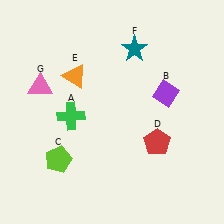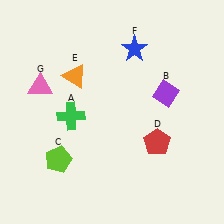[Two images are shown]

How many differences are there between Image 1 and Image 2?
There is 1 difference between the two images.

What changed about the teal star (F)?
In Image 1, F is teal. In Image 2, it changed to blue.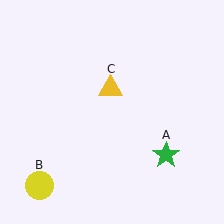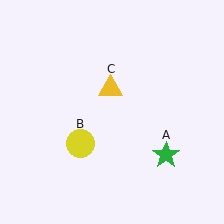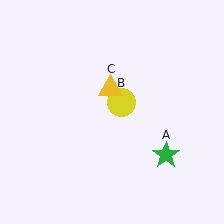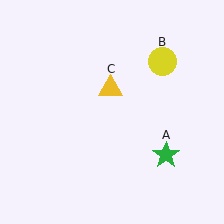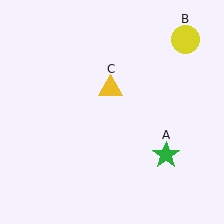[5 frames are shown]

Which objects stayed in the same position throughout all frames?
Green star (object A) and yellow triangle (object C) remained stationary.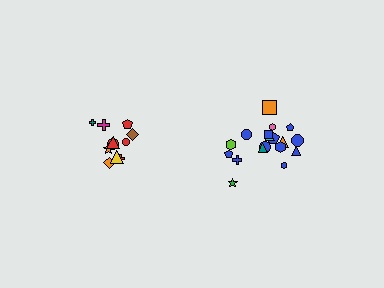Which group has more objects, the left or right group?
The right group.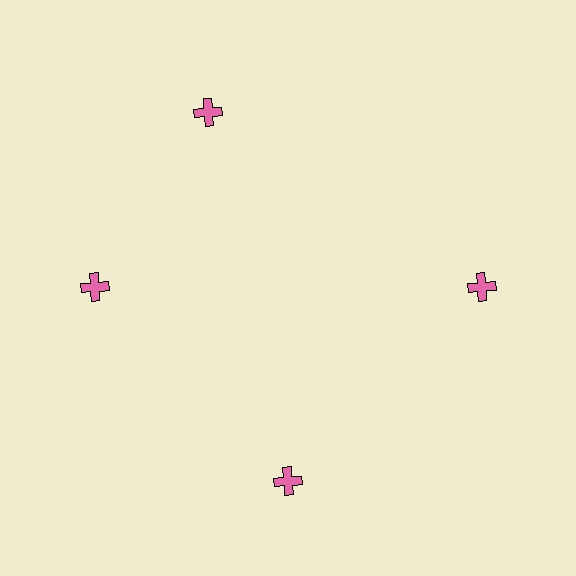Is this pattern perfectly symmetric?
No. The 4 pink crosses are arranged in a ring, but one element near the 12 o'clock position is rotated out of alignment along the ring, breaking the 4-fold rotational symmetry.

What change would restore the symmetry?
The symmetry would be restored by rotating it back into even spacing with its neighbors so that all 4 crosses sit at equal angles and equal distance from the center.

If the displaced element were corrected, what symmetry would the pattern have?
It would have 4-fold rotational symmetry — the pattern would map onto itself every 90 degrees.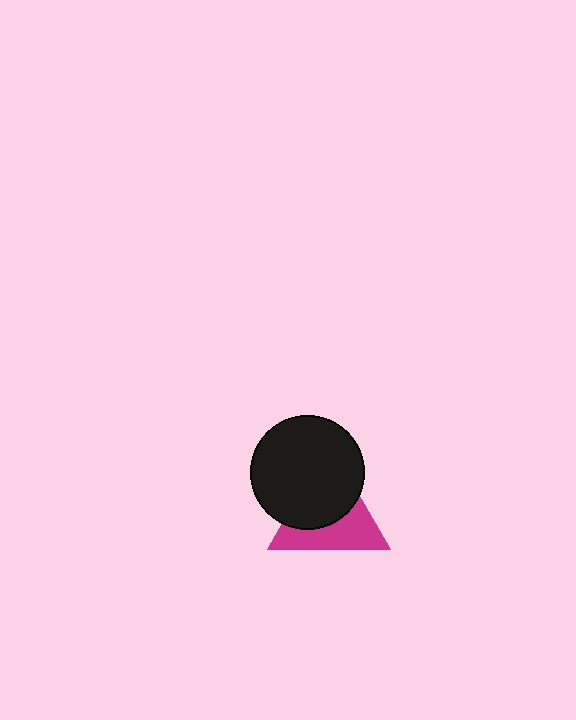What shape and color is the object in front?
The object in front is a black circle.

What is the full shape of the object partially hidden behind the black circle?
The partially hidden object is a magenta triangle.